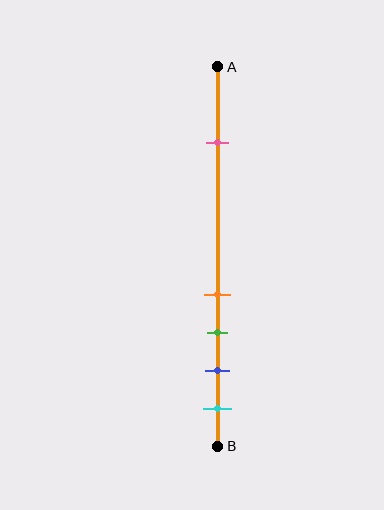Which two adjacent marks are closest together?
The orange and green marks are the closest adjacent pair.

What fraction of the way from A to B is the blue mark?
The blue mark is approximately 80% (0.8) of the way from A to B.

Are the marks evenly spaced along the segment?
No, the marks are not evenly spaced.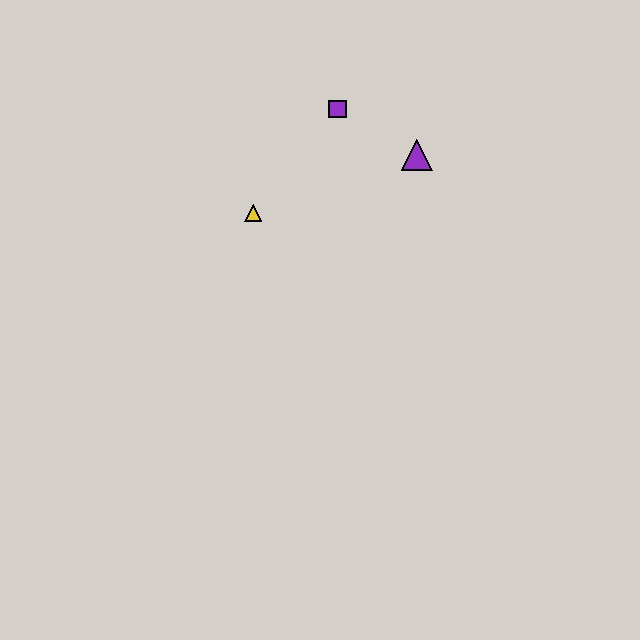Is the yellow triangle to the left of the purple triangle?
Yes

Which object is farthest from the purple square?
The yellow triangle is farthest from the purple square.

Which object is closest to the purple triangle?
The purple square is closest to the purple triangle.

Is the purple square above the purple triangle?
Yes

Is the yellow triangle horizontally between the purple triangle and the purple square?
No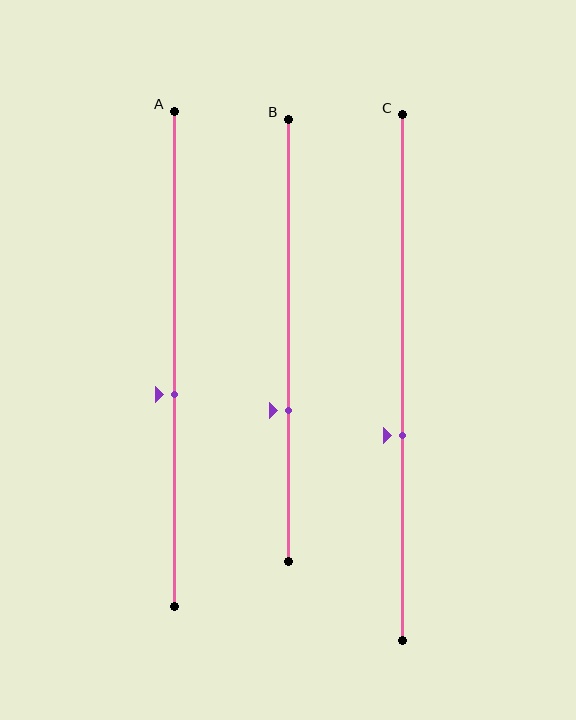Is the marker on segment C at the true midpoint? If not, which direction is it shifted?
No, the marker on segment C is shifted downward by about 11% of the segment length.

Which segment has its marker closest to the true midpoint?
Segment A has its marker closest to the true midpoint.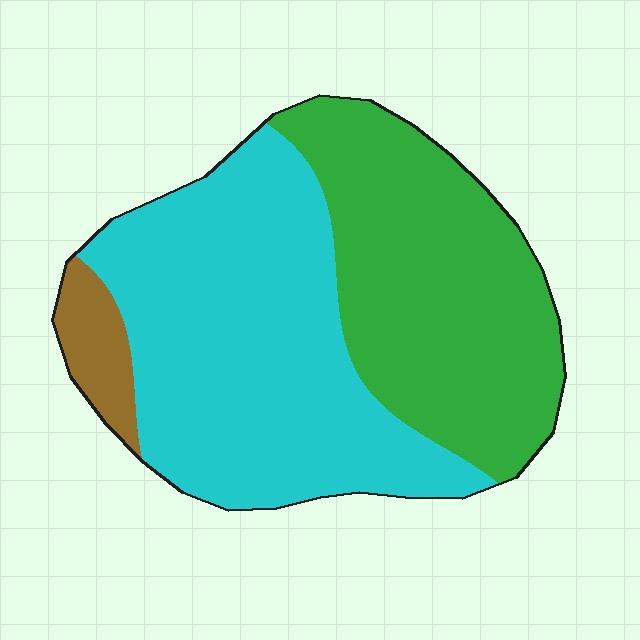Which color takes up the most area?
Cyan, at roughly 55%.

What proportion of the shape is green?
Green covers roughly 40% of the shape.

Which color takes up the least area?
Brown, at roughly 5%.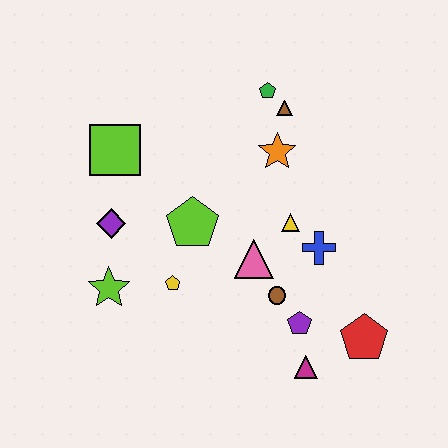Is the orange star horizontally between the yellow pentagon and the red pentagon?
Yes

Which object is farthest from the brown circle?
The lime square is farthest from the brown circle.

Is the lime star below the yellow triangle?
Yes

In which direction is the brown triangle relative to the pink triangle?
The brown triangle is above the pink triangle.